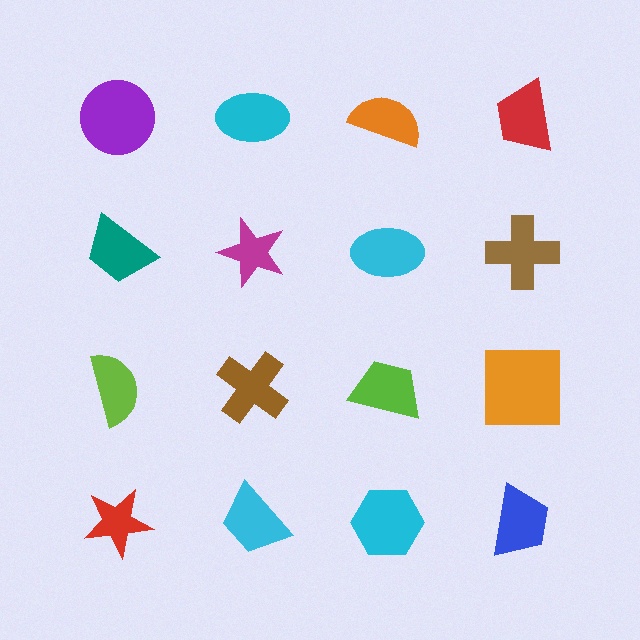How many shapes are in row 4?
4 shapes.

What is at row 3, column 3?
A lime trapezoid.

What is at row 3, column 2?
A brown cross.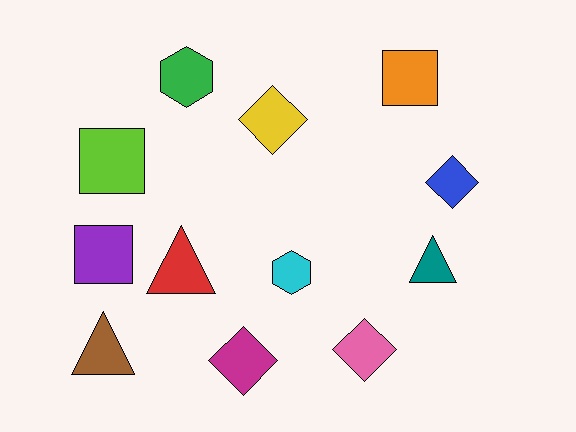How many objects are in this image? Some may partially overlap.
There are 12 objects.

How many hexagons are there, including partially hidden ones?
There are 2 hexagons.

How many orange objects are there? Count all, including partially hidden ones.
There is 1 orange object.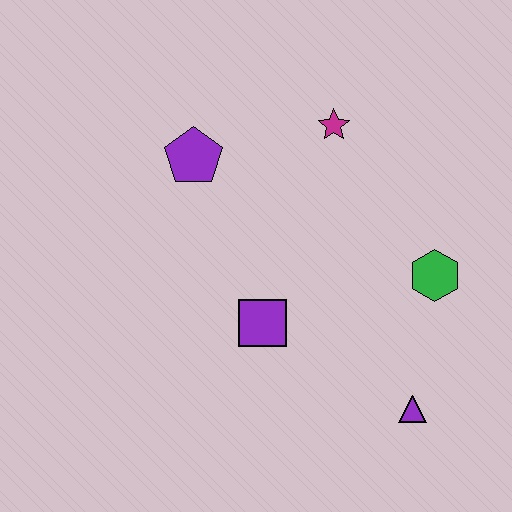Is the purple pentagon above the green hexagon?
Yes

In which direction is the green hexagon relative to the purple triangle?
The green hexagon is above the purple triangle.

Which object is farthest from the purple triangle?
The purple pentagon is farthest from the purple triangle.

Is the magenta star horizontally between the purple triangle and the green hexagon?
No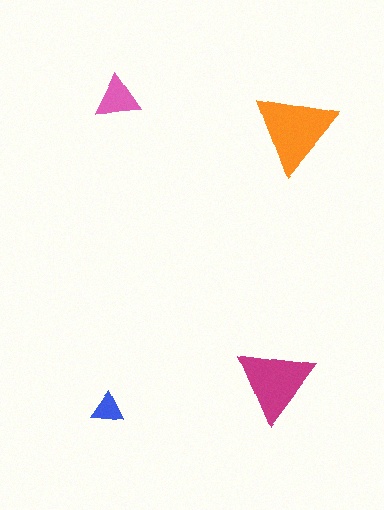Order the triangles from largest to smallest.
the orange one, the magenta one, the pink one, the blue one.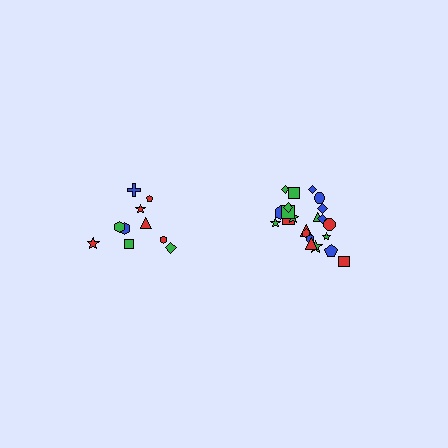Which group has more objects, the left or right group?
The right group.